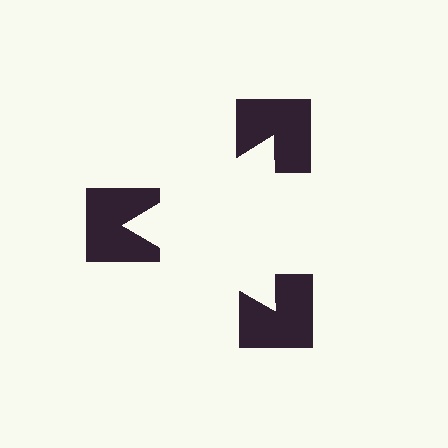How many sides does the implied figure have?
3 sides.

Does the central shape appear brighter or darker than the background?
It typically appears slightly brighter than the background, even though no actual brightness change is drawn.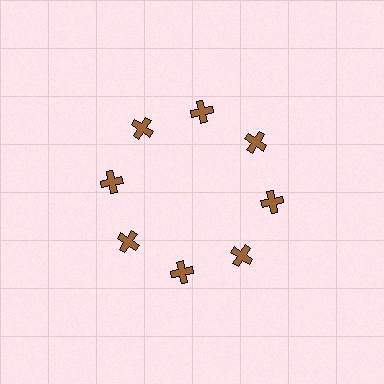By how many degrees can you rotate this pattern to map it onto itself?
The pattern maps onto itself every 45 degrees of rotation.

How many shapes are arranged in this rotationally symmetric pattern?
There are 8 shapes, arranged in 8 groups of 1.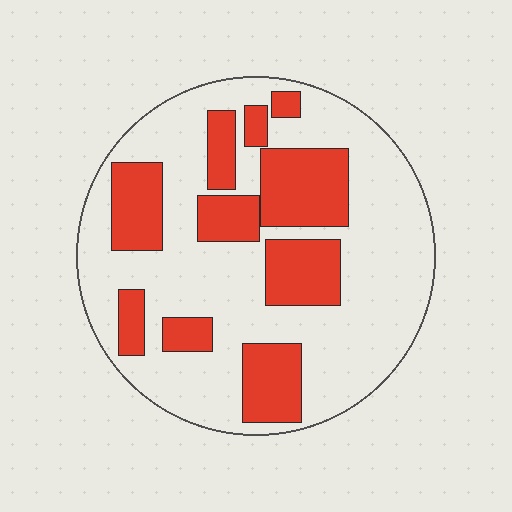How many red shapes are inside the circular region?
10.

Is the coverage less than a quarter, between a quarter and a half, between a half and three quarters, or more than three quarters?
Between a quarter and a half.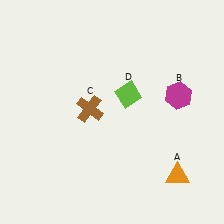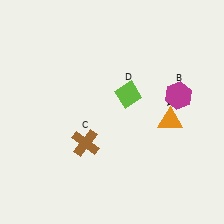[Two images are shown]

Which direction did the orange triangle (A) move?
The orange triangle (A) moved up.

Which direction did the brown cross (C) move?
The brown cross (C) moved down.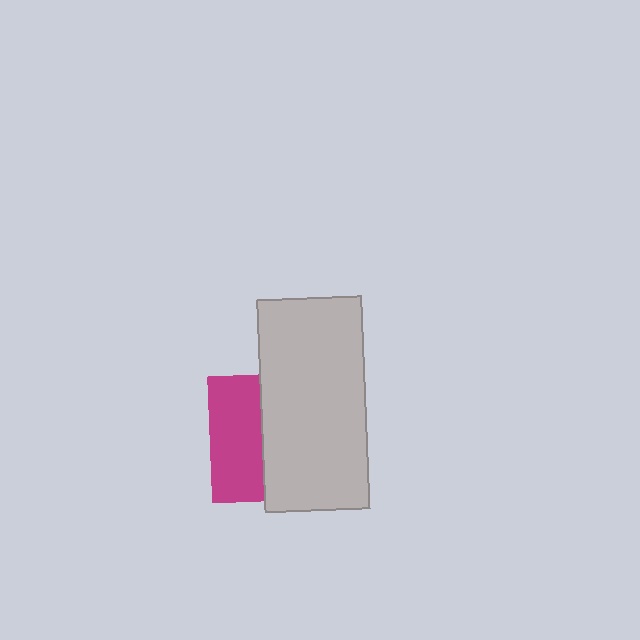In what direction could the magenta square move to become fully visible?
The magenta square could move left. That would shift it out from behind the light gray rectangle entirely.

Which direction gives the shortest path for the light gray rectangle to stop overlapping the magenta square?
Moving right gives the shortest separation.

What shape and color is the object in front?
The object in front is a light gray rectangle.